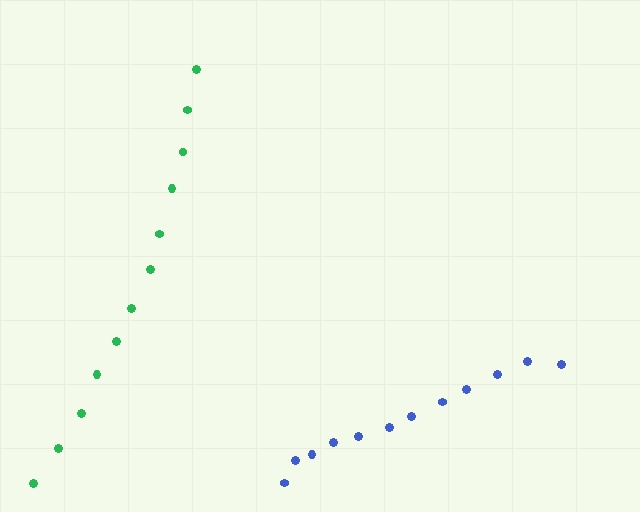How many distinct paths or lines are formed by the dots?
There are 2 distinct paths.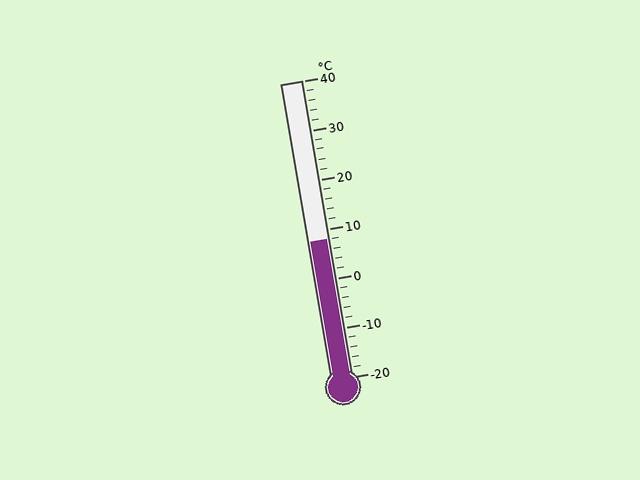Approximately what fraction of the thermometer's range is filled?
The thermometer is filled to approximately 45% of its range.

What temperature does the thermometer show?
The thermometer shows approximately 8°C.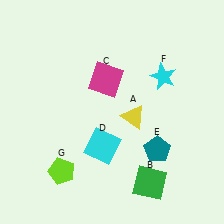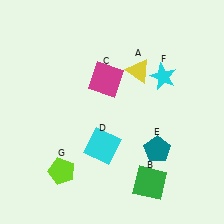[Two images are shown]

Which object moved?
The yellow triangle (A) moved up.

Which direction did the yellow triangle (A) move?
The yellow triangle (A) moved up.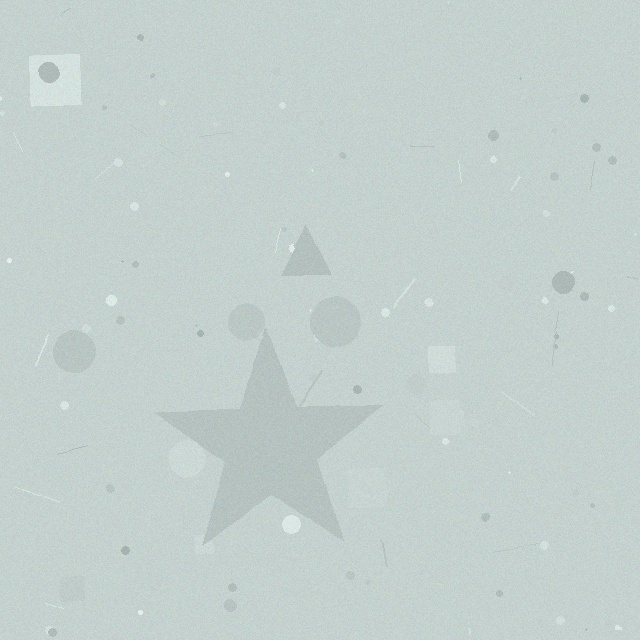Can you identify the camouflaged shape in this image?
The camouflaged shape is a star.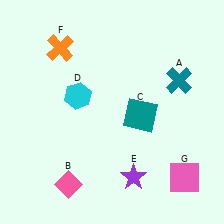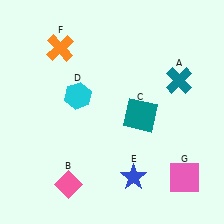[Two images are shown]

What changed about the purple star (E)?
In Image 1, E is purple. In Image 2, it changed to blue.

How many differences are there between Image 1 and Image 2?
There is 1 difference between the two images.